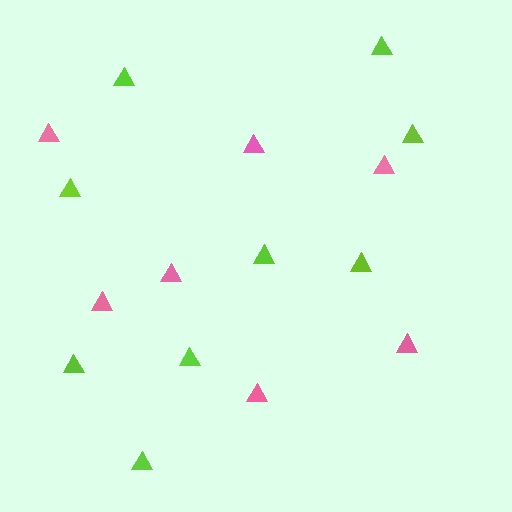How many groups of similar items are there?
There are 2 groups: one group of pink triangles (7) and one group of lime triangles (9).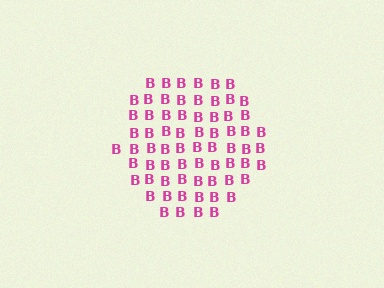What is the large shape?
The large shape is a circle.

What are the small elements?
The small elements are letter B's.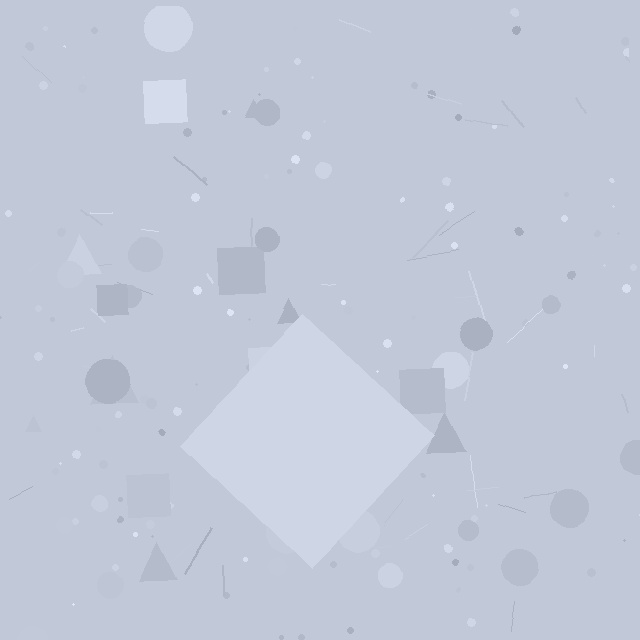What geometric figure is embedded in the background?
A diamond is embedded in the background.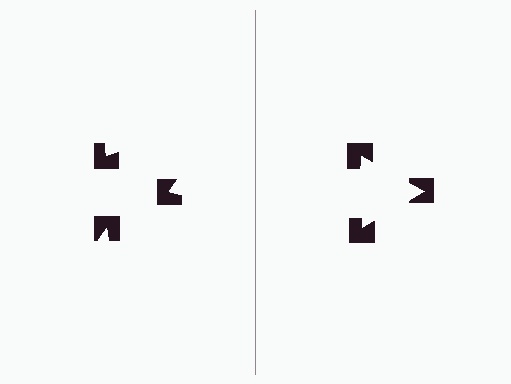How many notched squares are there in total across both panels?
6 — 3 on each side.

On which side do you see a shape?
An illusory triangle appears on the right side. On the left side the wedge cuts are rotated, so no coherent shape forms.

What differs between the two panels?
The notched squares are positioned identically on both sides; only the wedge orientations differ. On the right they align to a triangle; on the left they are misaligned.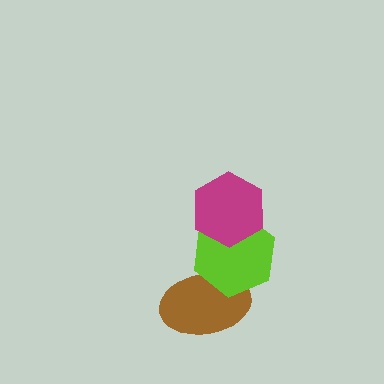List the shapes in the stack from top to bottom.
From top to bottom: the magenta hexagon, the lime hexagon, the brown ellipse.